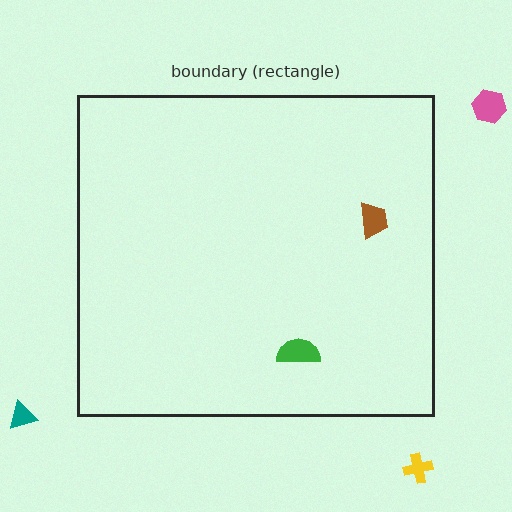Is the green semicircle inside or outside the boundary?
Inside.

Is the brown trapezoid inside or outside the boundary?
Inside.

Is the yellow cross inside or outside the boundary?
Outside.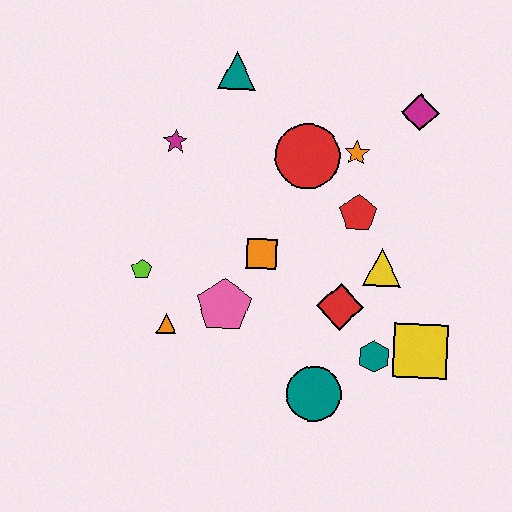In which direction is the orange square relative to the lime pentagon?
The orange square is to the right of the lime pentagon.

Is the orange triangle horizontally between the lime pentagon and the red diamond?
Yes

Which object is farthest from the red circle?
The teal circle is farthest from the red circle.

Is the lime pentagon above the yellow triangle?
No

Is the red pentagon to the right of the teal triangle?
Yes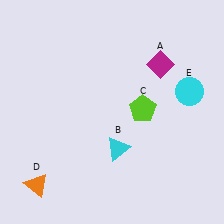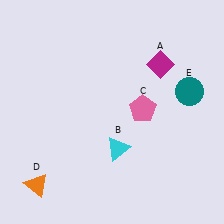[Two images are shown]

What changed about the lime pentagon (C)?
In Image 1, C is lime. In Image 2, it changed to pink.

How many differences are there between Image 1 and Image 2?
There are 2 differences between the two images.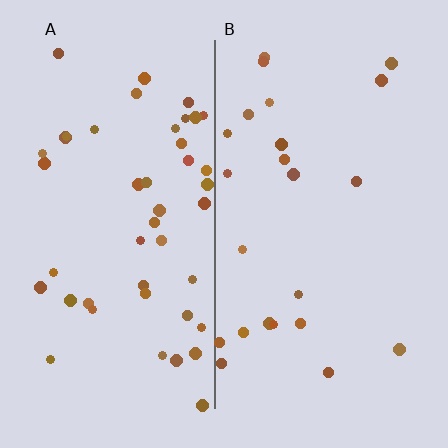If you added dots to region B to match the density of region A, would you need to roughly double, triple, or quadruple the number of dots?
Approximately double.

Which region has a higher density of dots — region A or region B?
A (the left).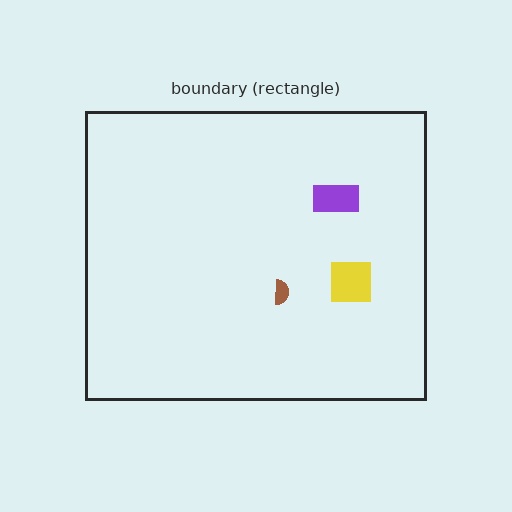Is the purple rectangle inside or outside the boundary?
Inside.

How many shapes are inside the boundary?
3 inside, 0 outside.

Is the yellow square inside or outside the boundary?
Inside.